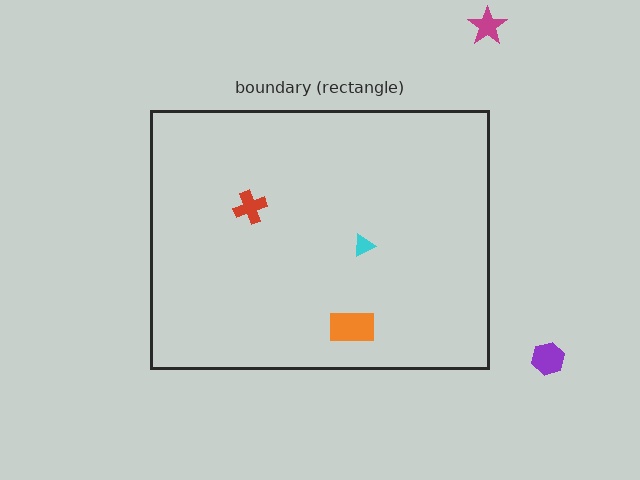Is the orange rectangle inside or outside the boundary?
Inside.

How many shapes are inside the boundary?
3 inside, 2 outside.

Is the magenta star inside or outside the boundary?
Outside.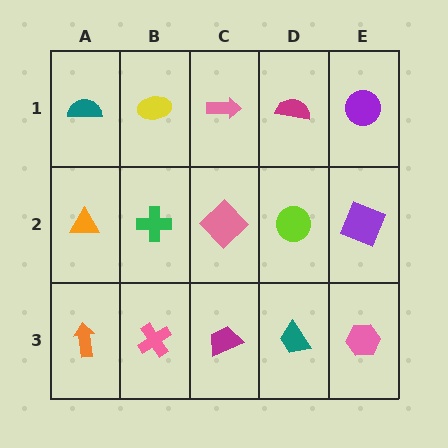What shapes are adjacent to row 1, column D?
A lime circle (row 2, column D), a pink arrow (row 1, column C), a purple circle (row 1, column E).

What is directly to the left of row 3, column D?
A magenta trapezoid.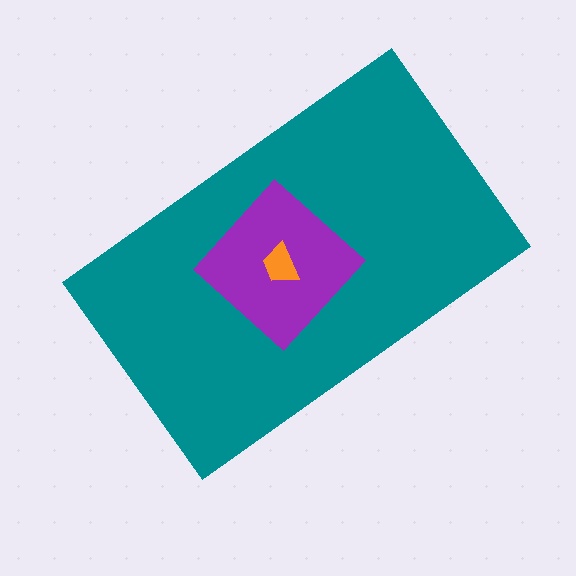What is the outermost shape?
The teal rectangle.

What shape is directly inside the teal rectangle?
The purple diamond.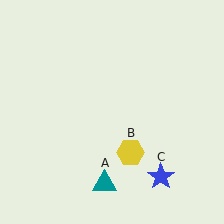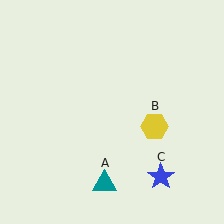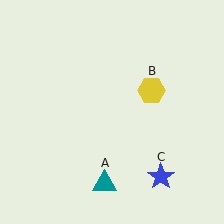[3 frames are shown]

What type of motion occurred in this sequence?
The yellow hexagon (object B) rotated counterclockwise around the center of the scene.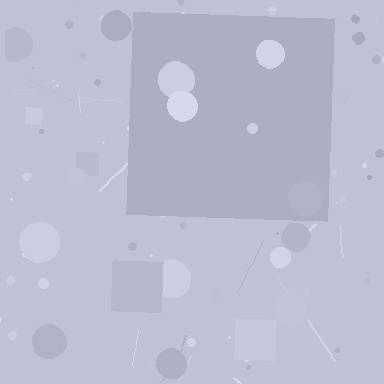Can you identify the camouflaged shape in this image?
The camouflaged shape is a square.